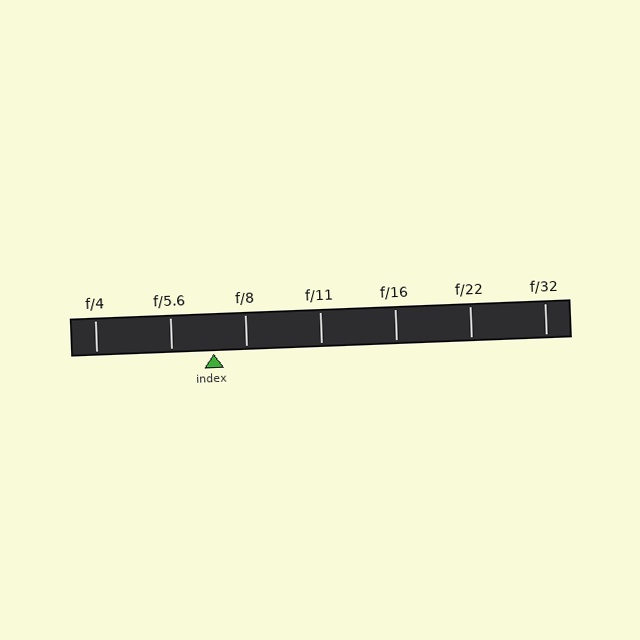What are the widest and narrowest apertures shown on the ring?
The widest aperture shown is f/4 and the narrowest is f/32.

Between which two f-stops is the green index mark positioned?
The index mark is between f/5.6 and f/8.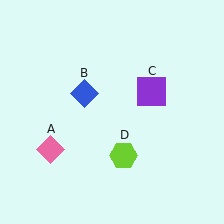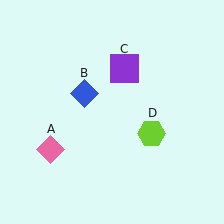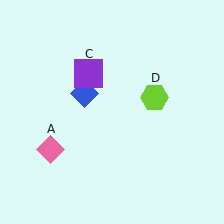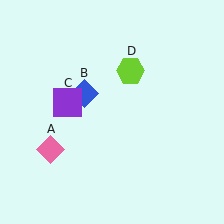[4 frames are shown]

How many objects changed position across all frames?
2 objects changed position: purple square (object C), lime hexagon (object D).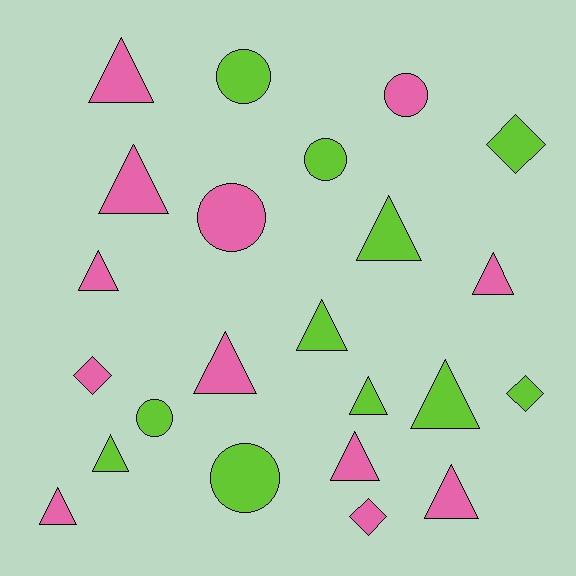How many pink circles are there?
There are 2 pink circles.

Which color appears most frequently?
Pink, with 12 objects.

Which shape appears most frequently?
Triangle, with 13 objects.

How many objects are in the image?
There are 23 objects.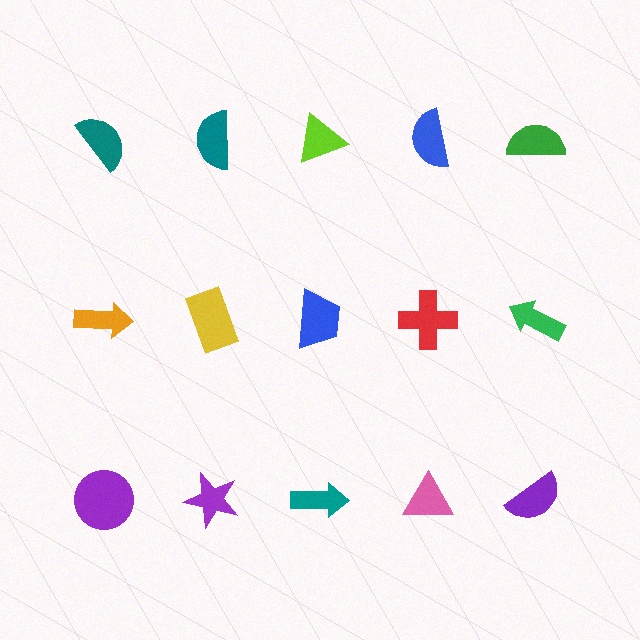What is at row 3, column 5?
A purple semicircle.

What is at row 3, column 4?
A pink triangle.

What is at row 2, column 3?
A blue trapezoid.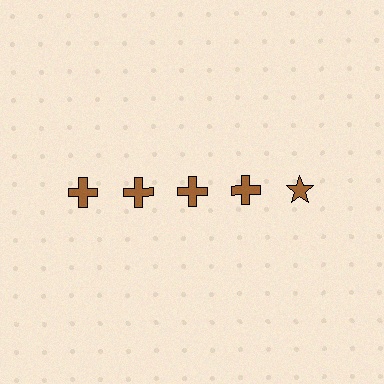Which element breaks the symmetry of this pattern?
The brown star in the top row, rightmost column breaks the symmetry. All other shapes are brown crosses.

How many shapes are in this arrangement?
There are 5 shapes arranged in a grid pattern.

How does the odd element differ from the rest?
It has a different shape: star instead of cross.